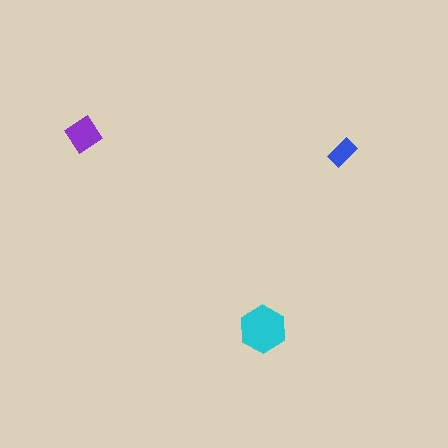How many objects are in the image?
There are 3 objects in the image.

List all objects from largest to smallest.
The cyan hexagon, the purple diamond, the blue rectangle.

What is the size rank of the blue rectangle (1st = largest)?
3rd.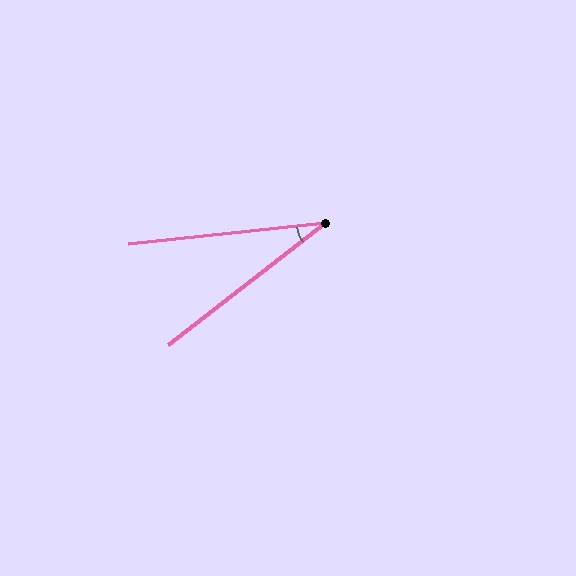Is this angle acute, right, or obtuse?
It is acute.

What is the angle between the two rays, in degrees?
Approximately 32 degrees.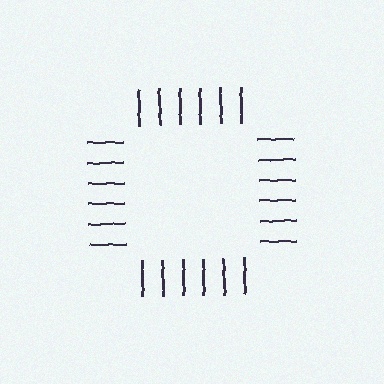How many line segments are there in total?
24 — 6 along each of the 4 edges.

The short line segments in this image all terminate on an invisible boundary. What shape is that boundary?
An illusory square — the line segments terminate on its edges but no continuous stroke is drawn.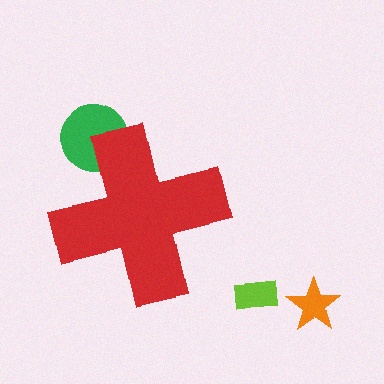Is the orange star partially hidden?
No, the orange star is fully visible.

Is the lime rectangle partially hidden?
No, the lime rectangle is fully visible.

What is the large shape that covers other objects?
A red cross.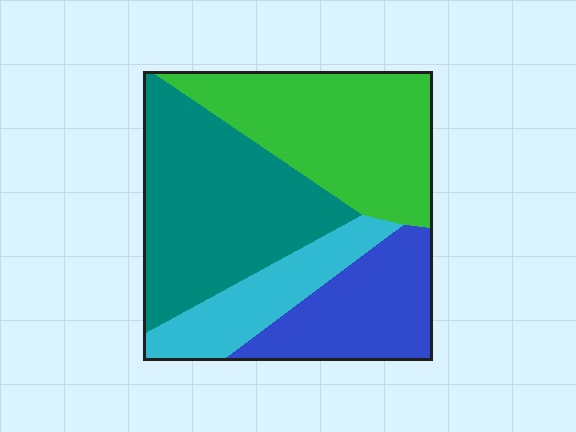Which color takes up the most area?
Teal, at roughly 35%.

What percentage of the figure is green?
Green takes up between a sixth and a third of the figure.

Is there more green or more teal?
Teal.